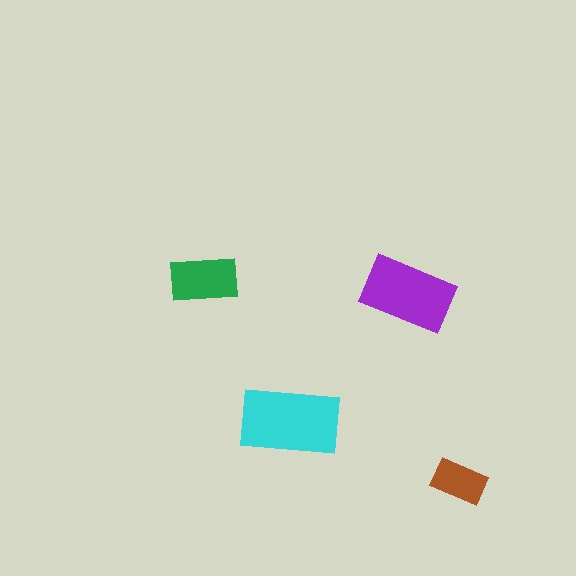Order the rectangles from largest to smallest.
the cyan one, the purple one, the green one, the brown one.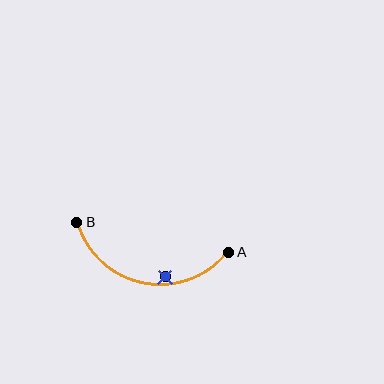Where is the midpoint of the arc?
The arc midpoint is the point on the curve farthest from the straight line joining A and B. It sits below that line.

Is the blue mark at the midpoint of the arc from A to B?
No — the blue mark does not lie on the arc at all. It sits slightly inside the curve.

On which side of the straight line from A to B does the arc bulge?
The arc bulges below the straight line connecting A and B.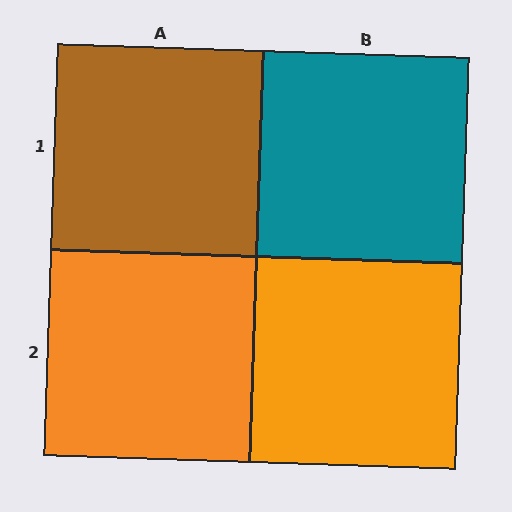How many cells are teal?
1 cell is teal.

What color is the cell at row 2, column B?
Orange.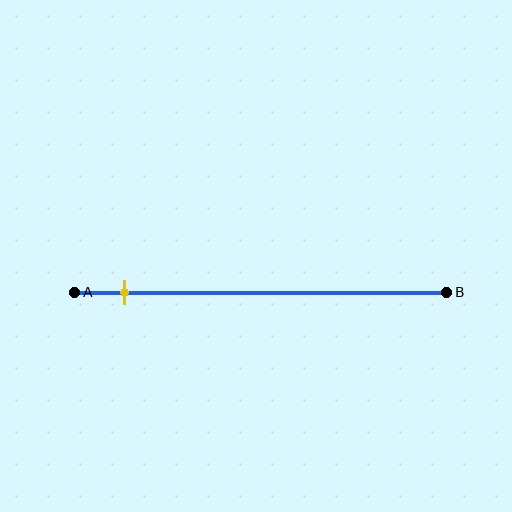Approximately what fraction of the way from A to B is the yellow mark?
The yellow mark is approximately 15% of the way from A to B.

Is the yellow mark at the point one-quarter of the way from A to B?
No, the mark is at about 15% from A, not at the 25% one-quarter point.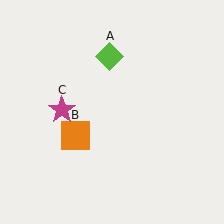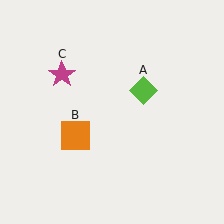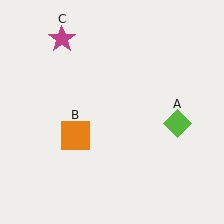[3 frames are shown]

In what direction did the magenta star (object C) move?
The magenta star (object C) moved up.